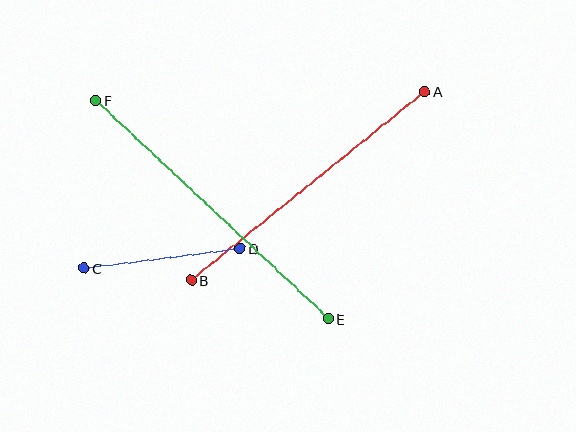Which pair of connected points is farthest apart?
Points E and F are farthest apart.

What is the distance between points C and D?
The distance is approximately 157 pixels.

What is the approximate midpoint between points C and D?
The midpoint is at approximately (162, 258) pixels.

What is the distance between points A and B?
The distance is approximately 300 pixels.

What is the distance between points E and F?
The distance is approximately 319 pixels.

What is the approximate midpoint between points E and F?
The midpoint is at approximately (212, 210) pixels.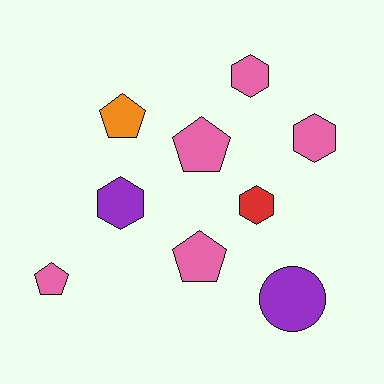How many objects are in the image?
There are 9 objects.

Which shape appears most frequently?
Hexagon, with 4 objects.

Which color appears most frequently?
Pink, with 5 objects.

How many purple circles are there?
There is 1 purple circle.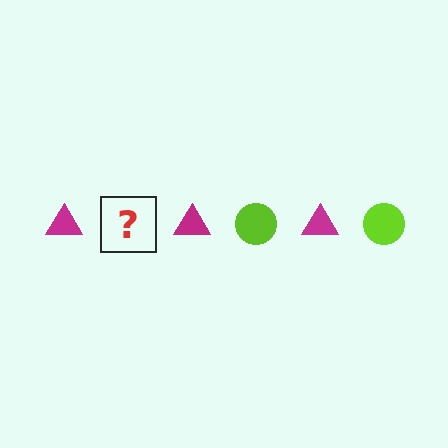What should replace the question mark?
The question mark should be replaced with a lime circle.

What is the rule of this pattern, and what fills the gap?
The rule is that the pattern alternates between magenta triangle and lime circle. The gap should be filled with a lime circle.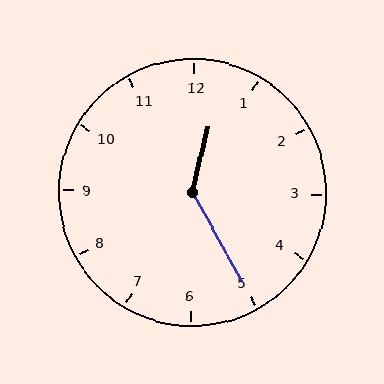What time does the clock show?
12:25.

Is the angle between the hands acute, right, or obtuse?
It is obtuse.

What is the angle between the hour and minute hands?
Approximately 138 degrees.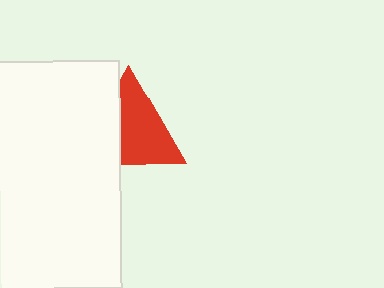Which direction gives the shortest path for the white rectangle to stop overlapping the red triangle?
Moving left gives the shortest separation.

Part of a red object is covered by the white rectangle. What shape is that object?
It is a triangle.